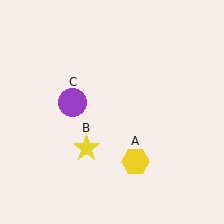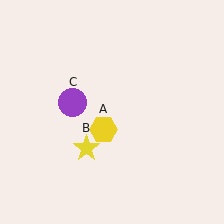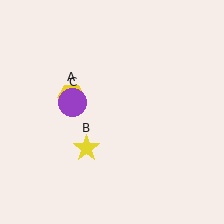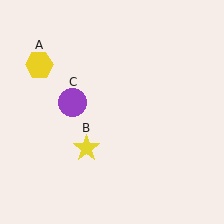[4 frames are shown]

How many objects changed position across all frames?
1 object changed position: yellow hexagon (object A).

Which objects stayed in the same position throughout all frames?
Yellow star (object B) and purple circle (object C) remained stationary.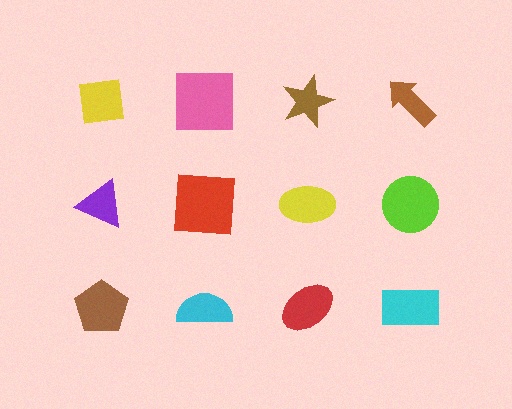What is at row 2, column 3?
A yellow ellipse.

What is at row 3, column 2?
A cyan semicircle.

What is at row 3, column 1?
A brown pentagon.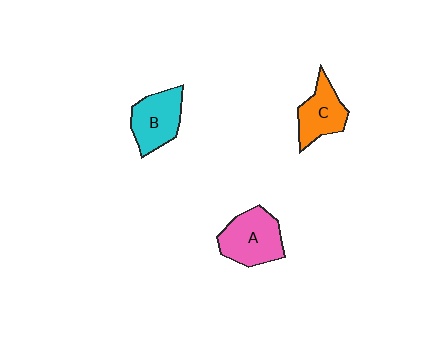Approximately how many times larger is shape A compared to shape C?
Approximately 1.3 times.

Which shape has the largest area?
Shape A (pink).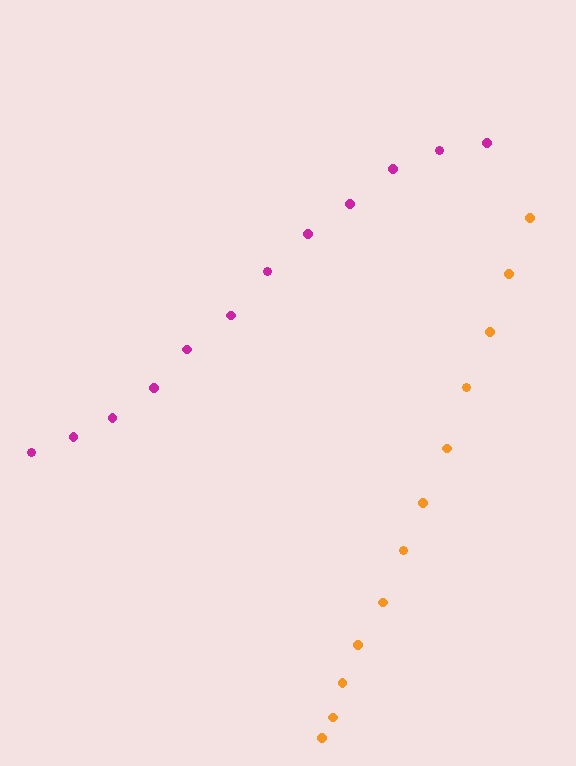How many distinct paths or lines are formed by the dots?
There are 2 distinct paths.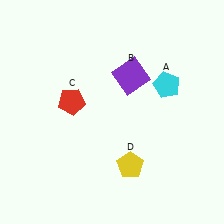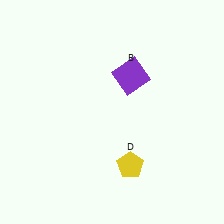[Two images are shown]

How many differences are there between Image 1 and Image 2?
There are 2 differences between the two images.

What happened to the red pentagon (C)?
The red pentagon (C) was removed in Image 2. It was in the top-left area of Image 1.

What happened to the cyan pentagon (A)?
The cyan pentagon (A) was removed in Image 2. It was in the top-right area of Image 1.